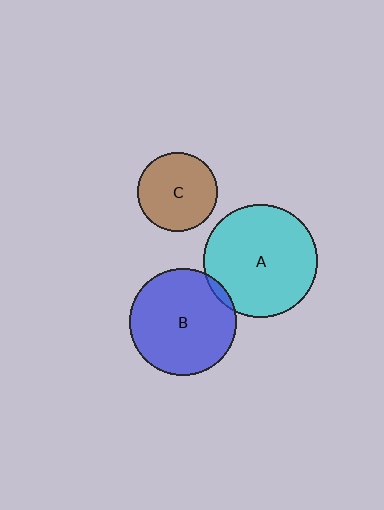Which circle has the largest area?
Circle A (cyan).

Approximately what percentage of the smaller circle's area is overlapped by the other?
Approximately 5%.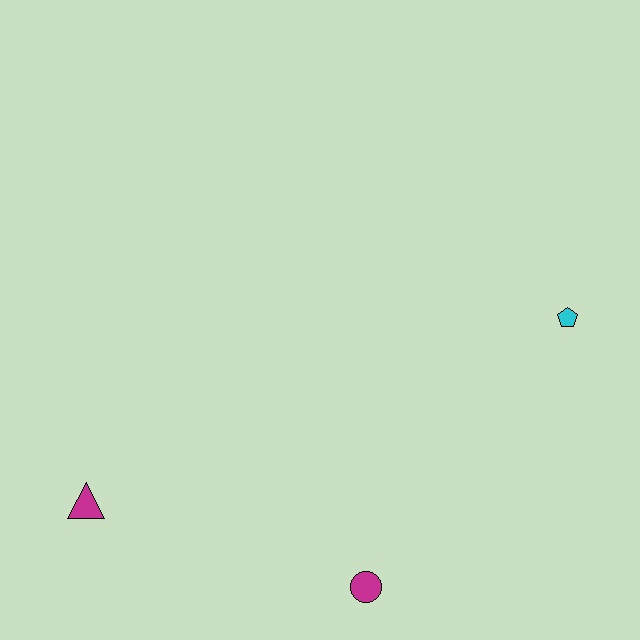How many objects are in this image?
There are 3 objects.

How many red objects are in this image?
There are no red objects.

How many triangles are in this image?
There is 1 triangle.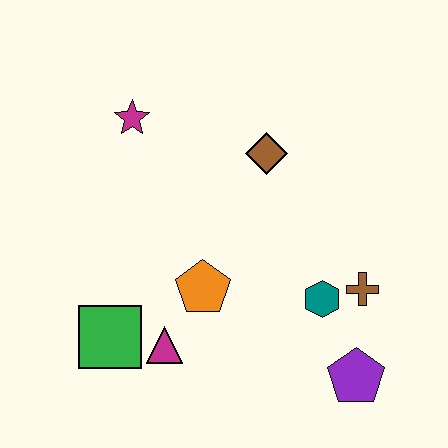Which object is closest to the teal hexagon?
The brown cross is closest to the teal hexagon.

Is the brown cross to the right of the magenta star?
Yes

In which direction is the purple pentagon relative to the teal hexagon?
The purple pentagon is below the teal hexagon.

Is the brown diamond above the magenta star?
No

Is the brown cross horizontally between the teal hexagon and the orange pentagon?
No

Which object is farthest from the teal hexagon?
The magenta star is farthest from the teal hexagon.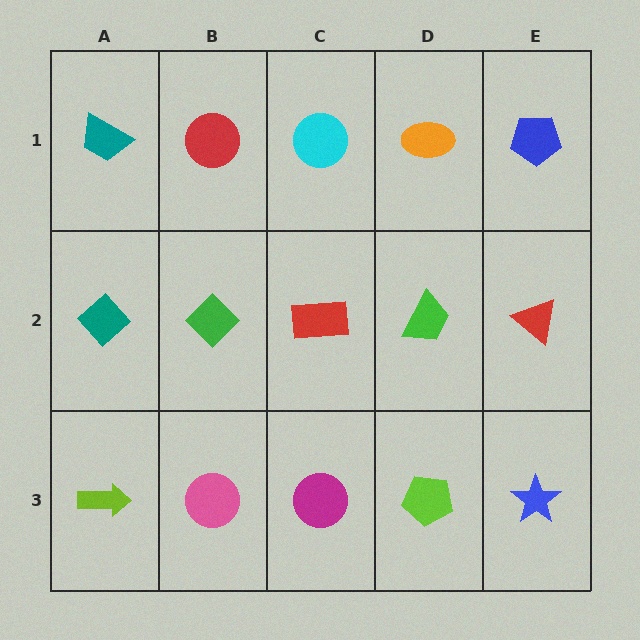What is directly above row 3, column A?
A teal diamond.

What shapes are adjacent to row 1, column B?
A green diamond (row 2, column B), a teal trapezoid (row 1, column A), a cyan circle (row 1, column C).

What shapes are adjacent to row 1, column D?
A green trapezoid (row 2, column D), a cyan circle (row 1, column C), a blue pentagon (row 1, column E).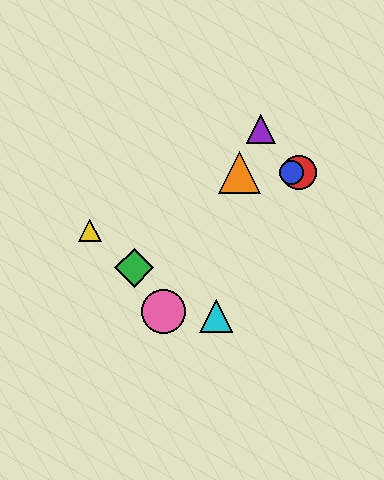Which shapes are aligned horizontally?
The red circle, the blue circle, the orange triangle are aligned horizontally.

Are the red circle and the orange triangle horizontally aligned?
Yes, both are at y≈172.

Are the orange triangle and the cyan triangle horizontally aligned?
No, the orange triangle is at y≈172 and the cyan triangle is at y≈316.